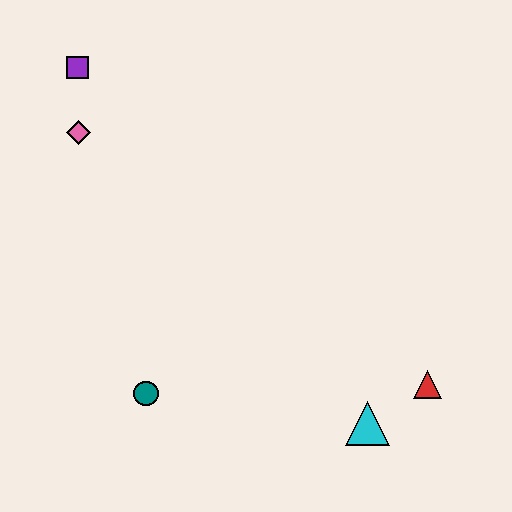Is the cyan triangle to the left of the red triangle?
Yes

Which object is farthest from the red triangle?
The purple square is farthest from the red triangle.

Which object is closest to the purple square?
The pink diamond is closest to the purple square.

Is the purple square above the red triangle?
Yes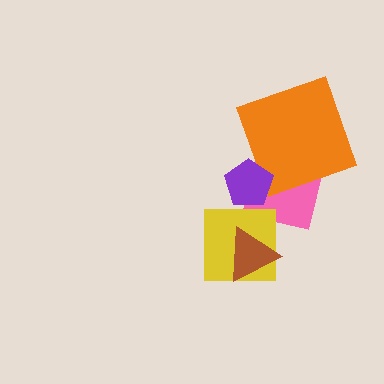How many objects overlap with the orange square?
1 object overlaps with the orange square.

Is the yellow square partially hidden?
Yes, it is partially covered by another shape.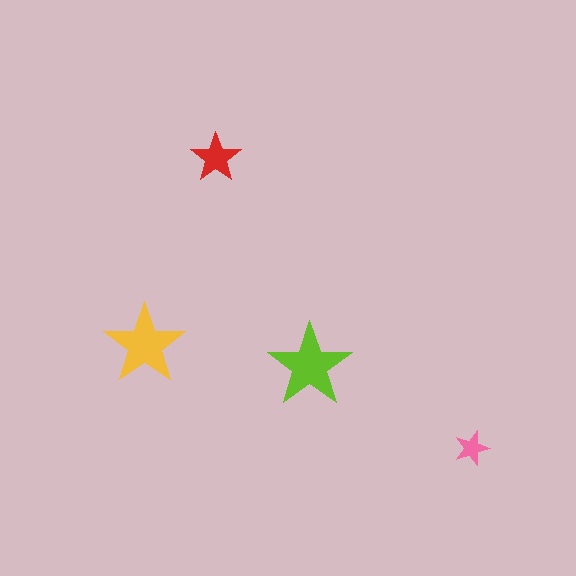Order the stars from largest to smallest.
the lime one, the yellow one, the red one, the pink one.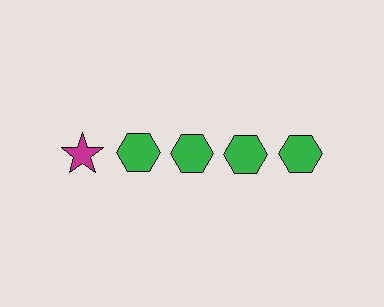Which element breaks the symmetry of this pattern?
The magenta star in the top row, leftmost column breaks the symmetry. All other shapes are green hexagons.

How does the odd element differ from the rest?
It differs in both color (magenta instead of green) and shape (star instead of hexagon).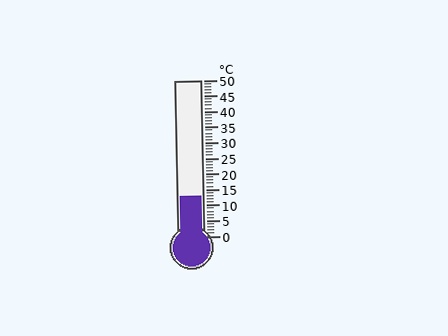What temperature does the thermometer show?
The thermometer shows approximately 13°C.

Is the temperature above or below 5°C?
The temperature is above 5°C.